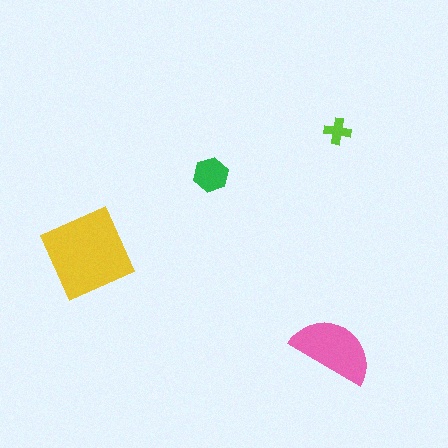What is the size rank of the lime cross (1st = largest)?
4th.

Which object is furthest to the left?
The yellow diamond is leftmost.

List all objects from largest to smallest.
The yellow diamond, the pink semicircle, the green hexagon, the lime cross.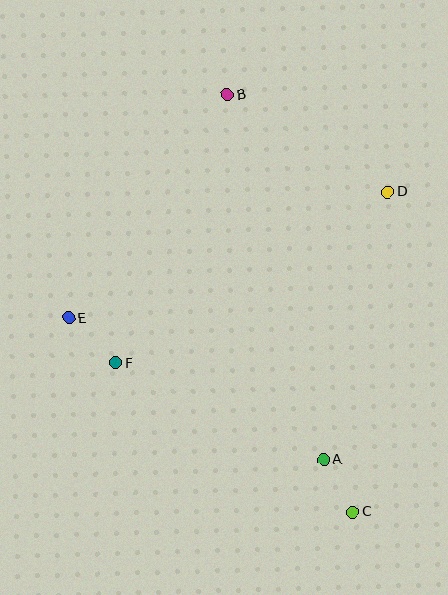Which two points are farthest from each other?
Points B and C are farthest from each other.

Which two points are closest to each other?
Points A and C are closest to each other.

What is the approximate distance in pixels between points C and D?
The distance between C and D is approximately 322 pixels.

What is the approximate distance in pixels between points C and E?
The distance between C and E is approximately 344 pixels.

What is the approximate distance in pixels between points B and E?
The distance between B and E is approximately 274 pixels.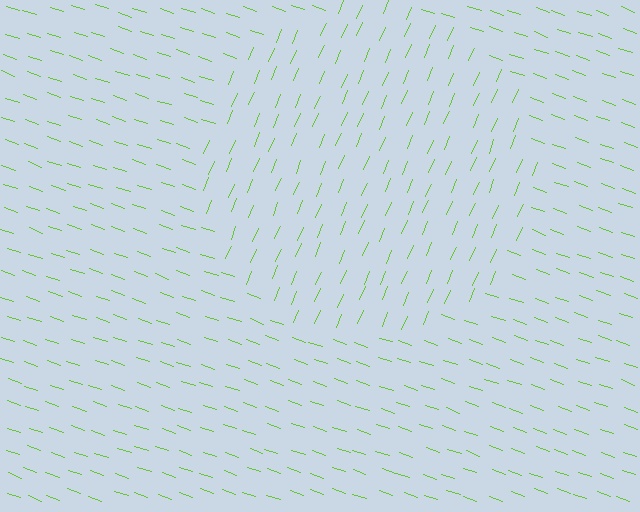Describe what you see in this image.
The image is filled with small lime line segments. A circle region in the image has lines oriented differently from the surrounding lines, creating a visible texture boundary.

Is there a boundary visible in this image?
Yes, there is a texture boundary formed by a change in line orientation.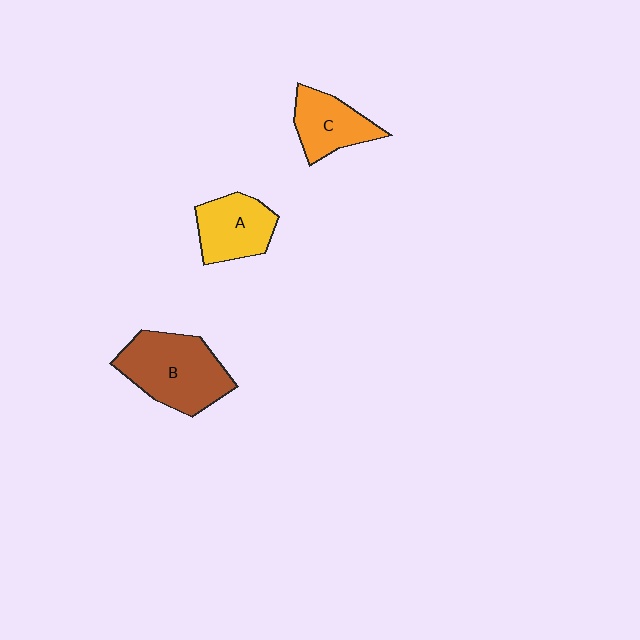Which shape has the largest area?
Shape B (brown).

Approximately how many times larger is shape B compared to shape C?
Approximately 1.6 times.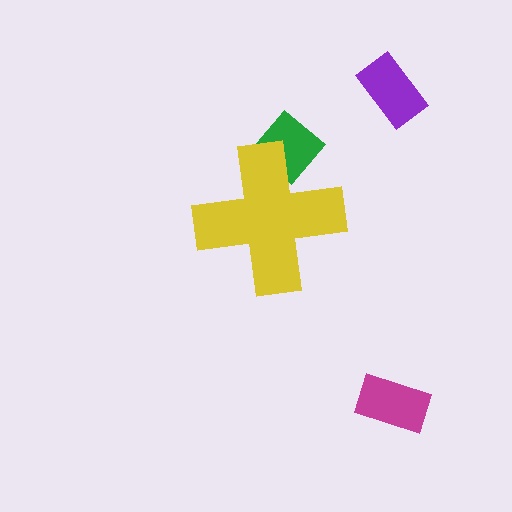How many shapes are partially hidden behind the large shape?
1 shape is partially hidden.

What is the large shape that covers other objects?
A yellow cross.